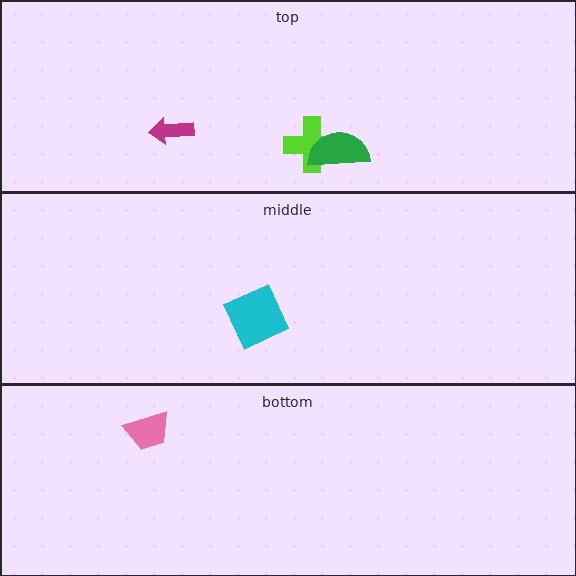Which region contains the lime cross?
The top region.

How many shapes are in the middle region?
1.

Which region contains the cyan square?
The middle region.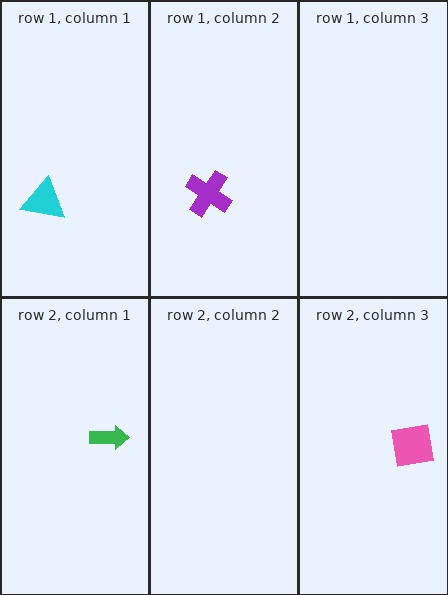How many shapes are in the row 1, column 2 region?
1.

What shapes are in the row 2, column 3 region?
The pink square.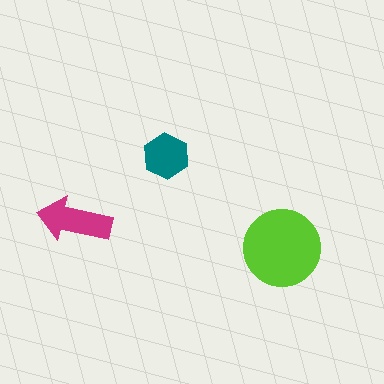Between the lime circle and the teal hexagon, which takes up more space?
The lime circle.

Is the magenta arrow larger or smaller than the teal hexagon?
Larger.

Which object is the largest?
The lime circle.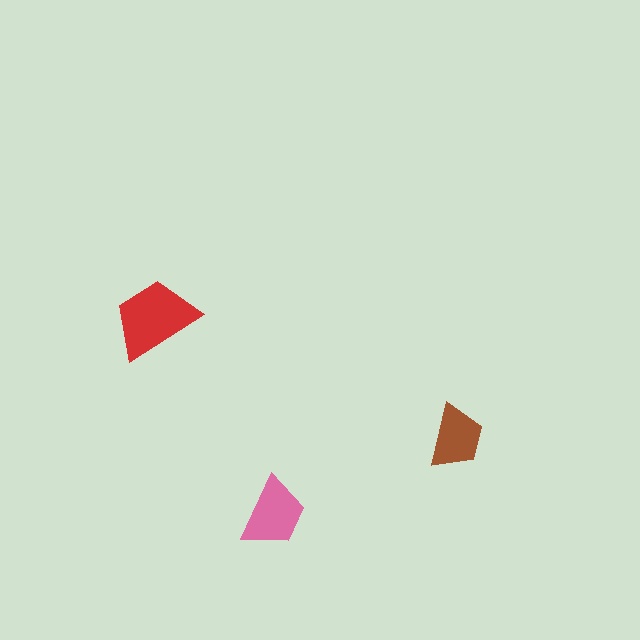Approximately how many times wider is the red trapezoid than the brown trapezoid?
About 1.5 times wider.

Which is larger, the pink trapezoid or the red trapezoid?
The red one.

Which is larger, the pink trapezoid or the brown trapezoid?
The pink one.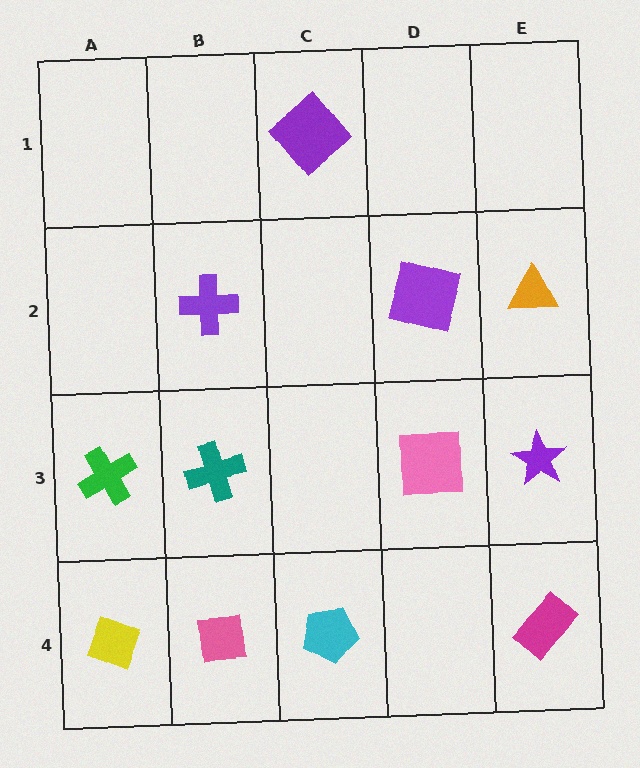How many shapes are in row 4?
4 shapes.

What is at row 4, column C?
A cyan pentagon.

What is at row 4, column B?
A pink square.